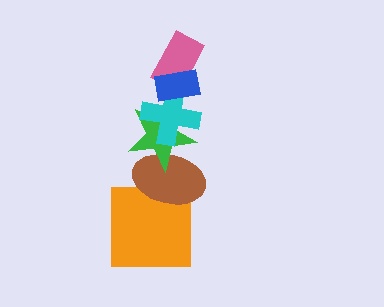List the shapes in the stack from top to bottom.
From top to bottom: the blue rectangle, the pink rectangle, the cyan cross, the green star, the brown ellipse, the orange square.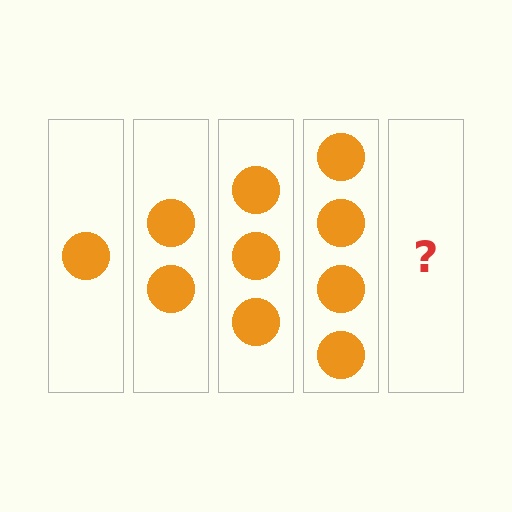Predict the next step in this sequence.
The next step is 5 circles.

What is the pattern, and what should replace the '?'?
The pattern is that each step adds one more circle. The '?' should be 5 circles.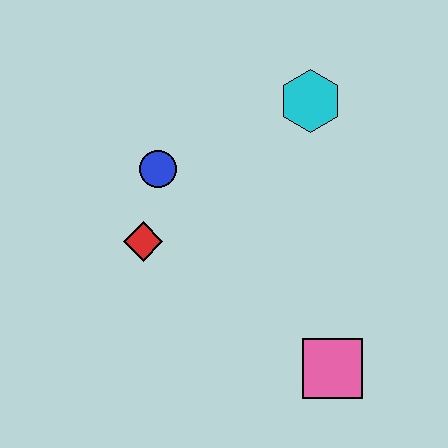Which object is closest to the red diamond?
The blue circle is closest to the red diamond.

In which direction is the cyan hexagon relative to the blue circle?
The cyan hexagon is to the right of the blue circle.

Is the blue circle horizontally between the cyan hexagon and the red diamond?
Yes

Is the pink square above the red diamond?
No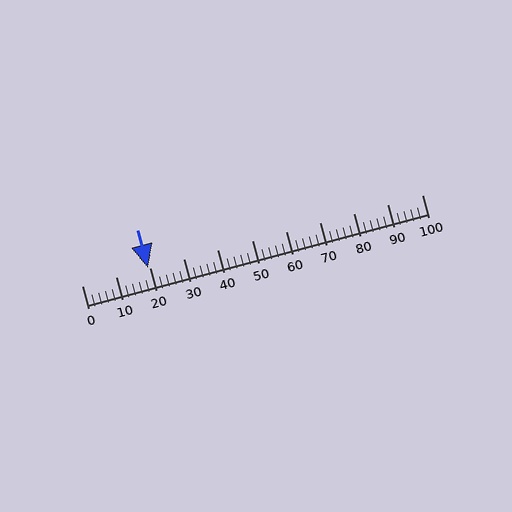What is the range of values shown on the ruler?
The ruler shows values from 0 to 100.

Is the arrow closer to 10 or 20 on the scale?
The arrow is closer to 20.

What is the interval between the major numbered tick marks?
The major tick marks are spaced 10 units apart.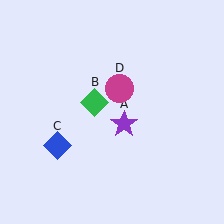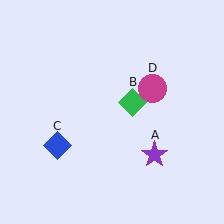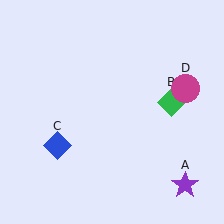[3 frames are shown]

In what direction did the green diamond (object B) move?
The green diamond (object B) moved right.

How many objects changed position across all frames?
3 objects changed position: purple star (object A), green diamond (object B), magenta circle (object D).